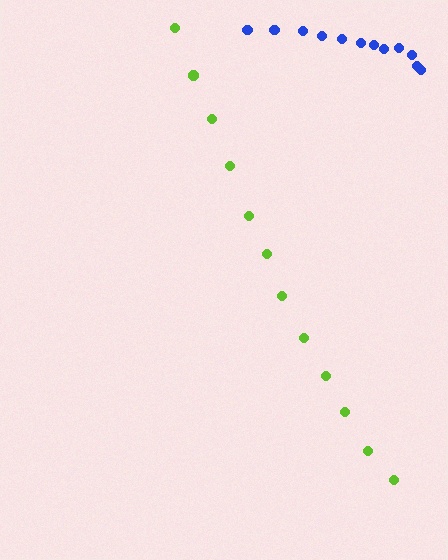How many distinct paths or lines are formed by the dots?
There are 2 distinct paths.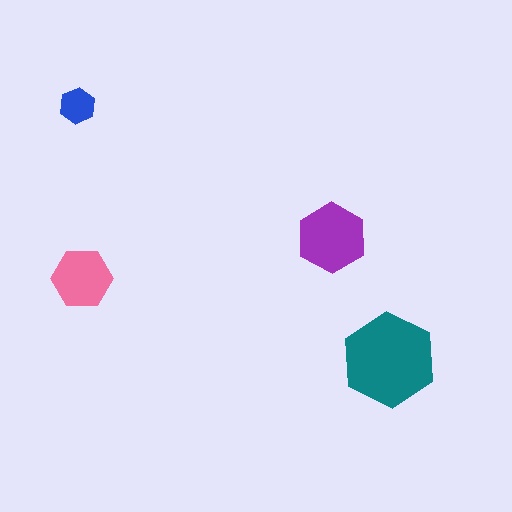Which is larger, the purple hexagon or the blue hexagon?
The purple one.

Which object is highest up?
The blue hexagon is topmost.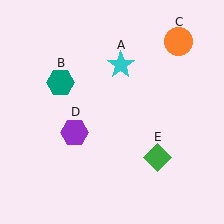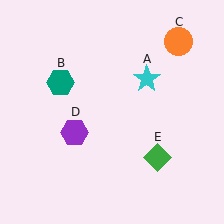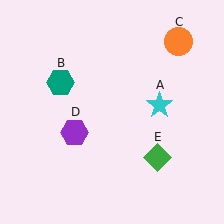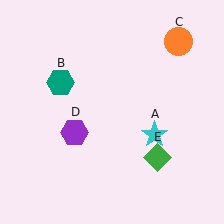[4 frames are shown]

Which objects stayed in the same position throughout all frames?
Teal hexagon (object B) and orange circle (object C) and purple hexagon (object D) and green diamond (object E) remained stationary.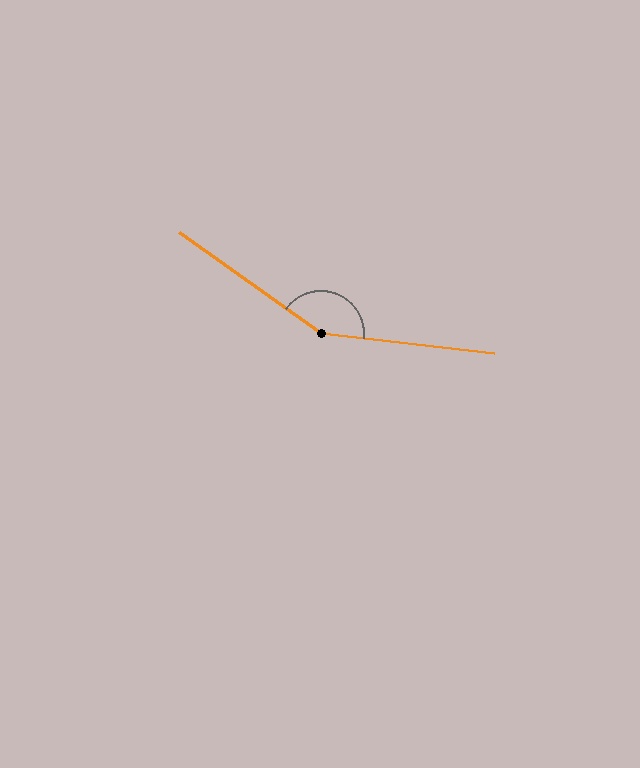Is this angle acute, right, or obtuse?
It is obtuse.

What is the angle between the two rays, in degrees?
Approximately 151 degrees.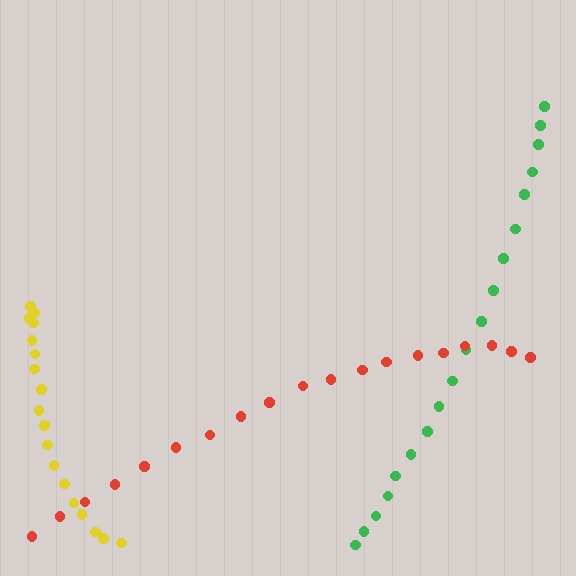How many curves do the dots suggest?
There are 3 distinct paths.